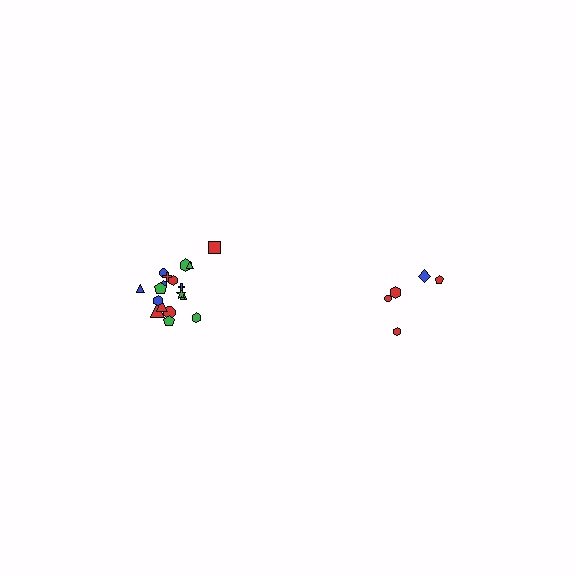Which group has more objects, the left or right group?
The left group.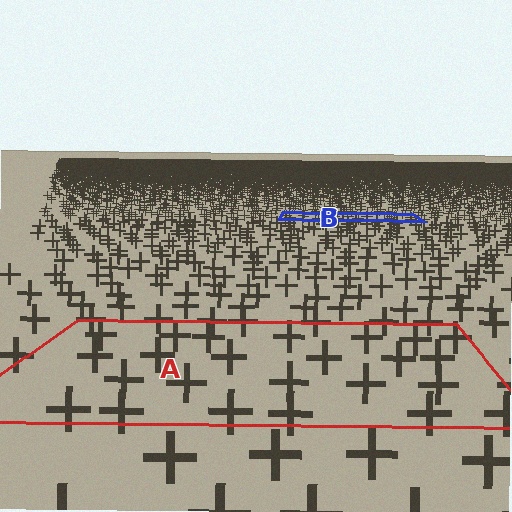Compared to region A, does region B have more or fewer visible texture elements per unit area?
Region B has more texture elements per unit area — they are packed more densely because it is farther away.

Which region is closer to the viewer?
Region A is closer. The texture elements there are larger and more spread out.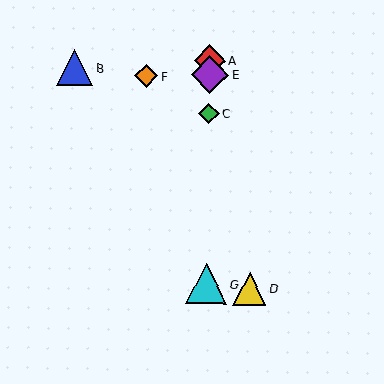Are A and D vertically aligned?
No, A is at x≈210 and D is at x≈250.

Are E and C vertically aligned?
Yes, both are at x≈210.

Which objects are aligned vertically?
Objects A, C, E, G are aligned vertically.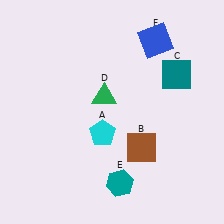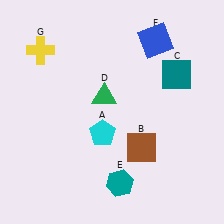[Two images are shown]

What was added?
A yellow cross (G) was added in Image 2.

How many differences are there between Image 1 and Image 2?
There is 1 difference between the two images.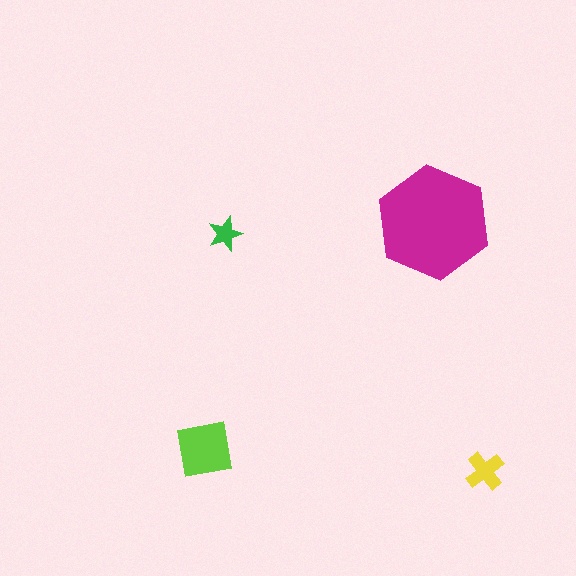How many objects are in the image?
There are 4 objects in the image.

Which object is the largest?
The magenta hexagon.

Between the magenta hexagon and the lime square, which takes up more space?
The magenta hexagon.